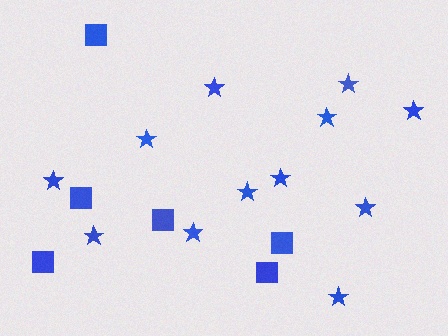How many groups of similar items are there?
There are 2 groups: one group of stars (12) and one group of squares (6).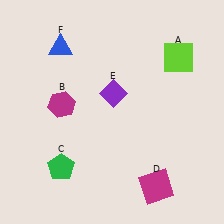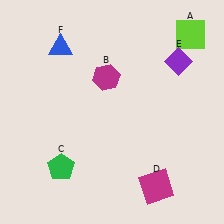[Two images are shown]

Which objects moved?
The objects that moved are: the lime square (A), the magenta hexagon (B), the purple diamond (E).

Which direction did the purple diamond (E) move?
The purple diamond (E) moved right.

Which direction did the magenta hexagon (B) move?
The magenta hexagon (B) moved right.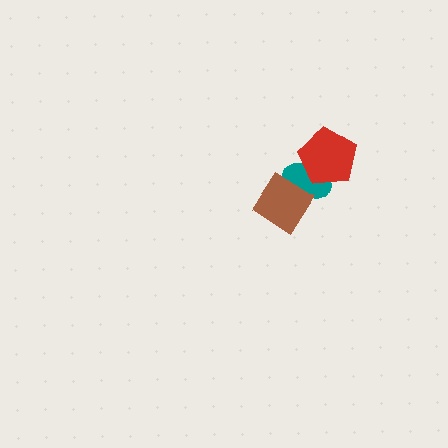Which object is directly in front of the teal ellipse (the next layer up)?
The brown diamond is directly in front of the teal ellipse.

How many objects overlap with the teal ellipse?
2 objects overlap with the teal ellipse.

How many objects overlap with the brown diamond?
1 object overlaps with the brown diamond.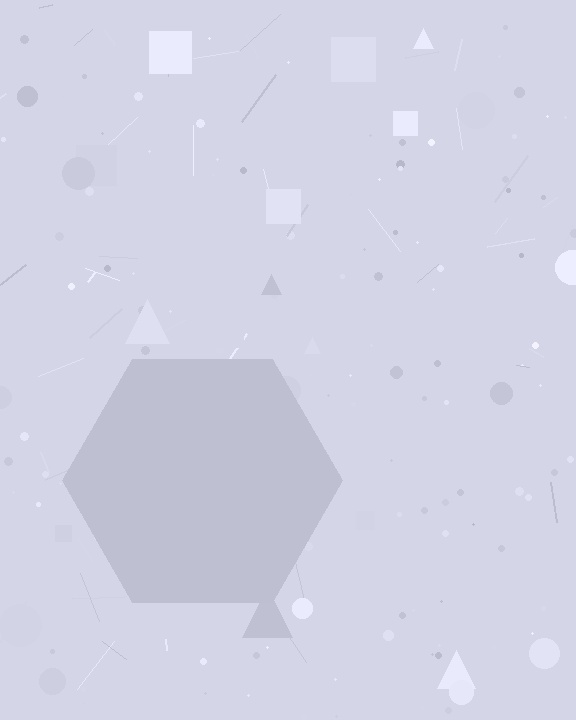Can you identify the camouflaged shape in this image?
The camouflaged shape is a hexagon.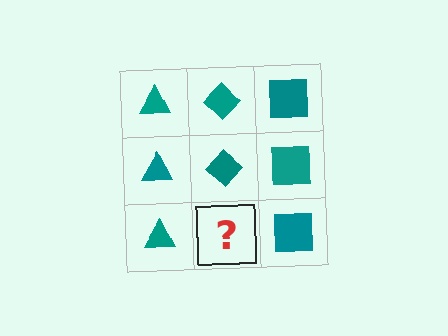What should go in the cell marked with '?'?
The missing cell should contain a teal diamond.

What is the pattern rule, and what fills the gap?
The rule is that each column has a consistent shape. The gap should be filled with a teal diamond.